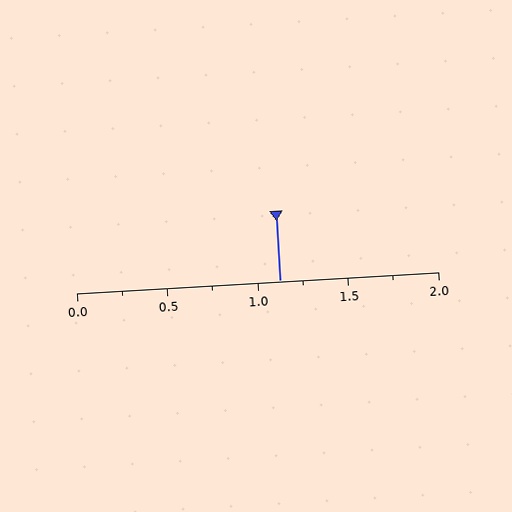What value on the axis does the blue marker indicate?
The marker indicates approximately 1.12.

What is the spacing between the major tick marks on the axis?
The major ticks are spaced 0.5 apart.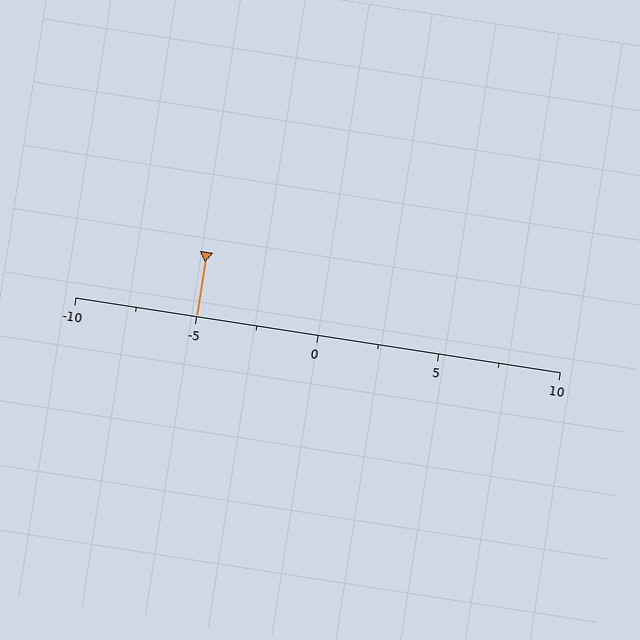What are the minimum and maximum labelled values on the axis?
The axis runs from -10 to 10.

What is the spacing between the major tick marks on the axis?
The major ticks are spaced 5 apart.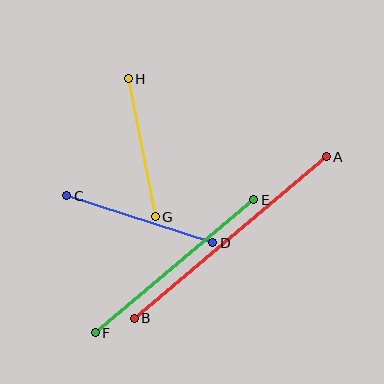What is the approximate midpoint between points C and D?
The midpoint is at approximately (140, 219) pixels.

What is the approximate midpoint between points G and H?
The midpoint is at approximately (142, 148) pixels.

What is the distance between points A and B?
The distance is approximately 251 pixels.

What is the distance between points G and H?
The distance is approximately 140 pixels.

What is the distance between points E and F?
The distance is approximately 207 pixels.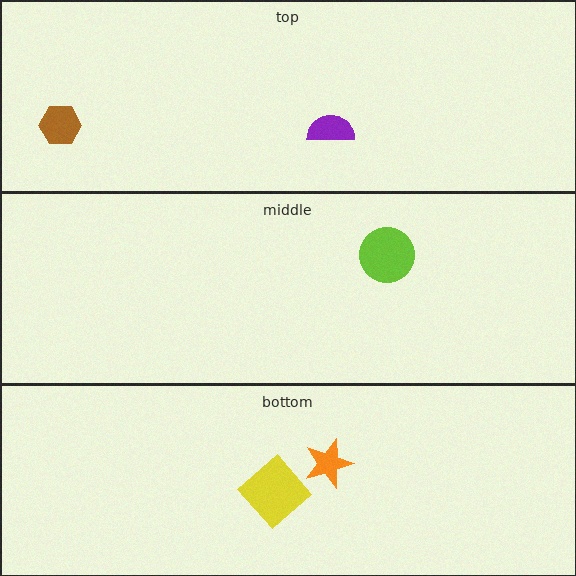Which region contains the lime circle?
The middle region.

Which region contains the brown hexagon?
The top region.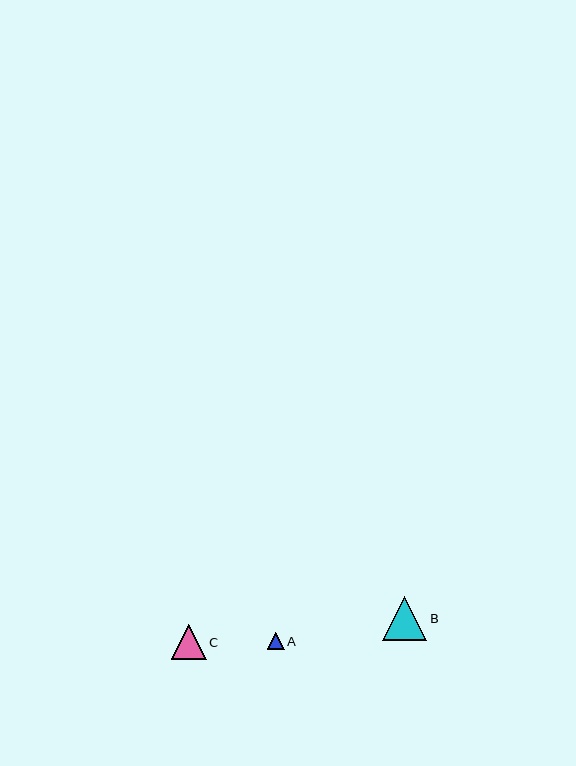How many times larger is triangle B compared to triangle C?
Triangle B is approximately 1.3 times the size of triangle C.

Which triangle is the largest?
Triangle B is the largest with a size of approximately 44 pixels.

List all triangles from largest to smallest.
From largest to smallest: B, C, A.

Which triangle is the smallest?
Triangle A is the smallest with a size of approximately 17 pixels.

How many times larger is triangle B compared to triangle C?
Triangle B is approximately 1.3 times the size of triangle C.